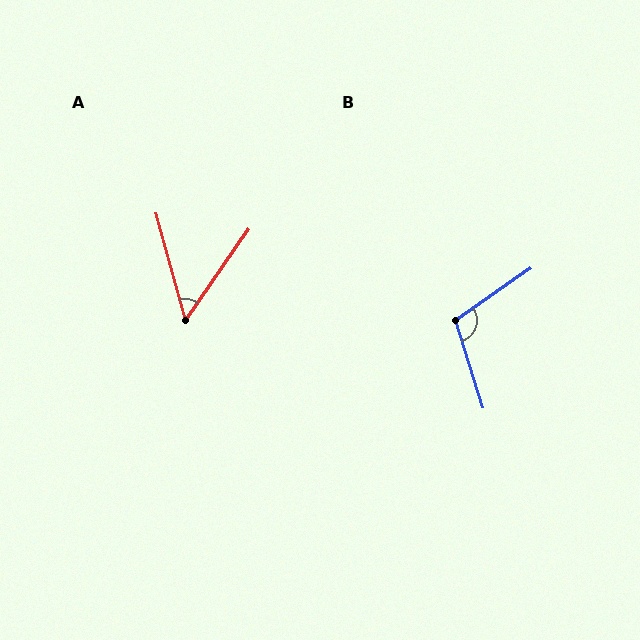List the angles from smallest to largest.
A (51°), B (107°).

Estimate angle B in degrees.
Approximately 107 degrees.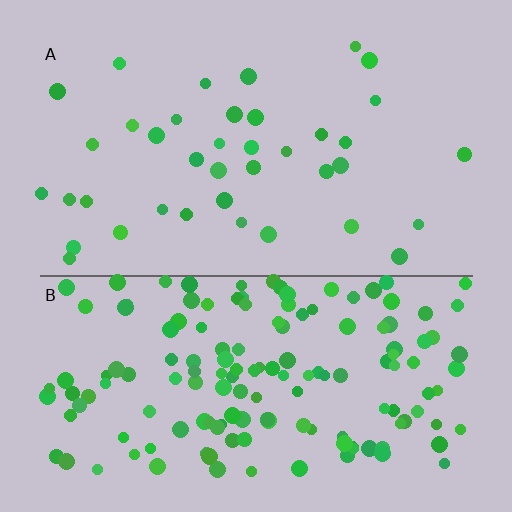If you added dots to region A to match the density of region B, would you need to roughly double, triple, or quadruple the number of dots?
Approximately quadruple.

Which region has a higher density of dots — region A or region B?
B (the bottom).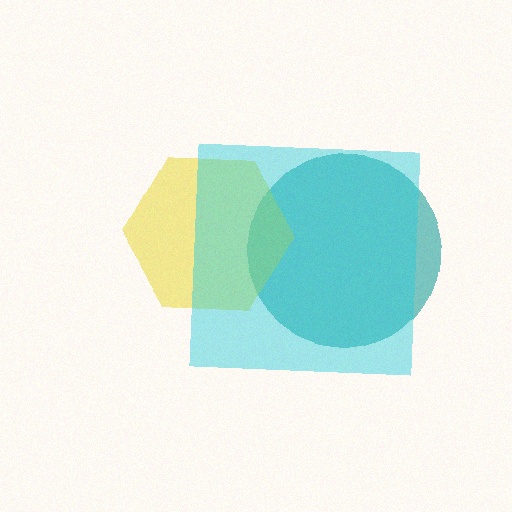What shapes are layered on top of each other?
The layered shapes are: a teal circle, a yellow hexagon, a cyan square.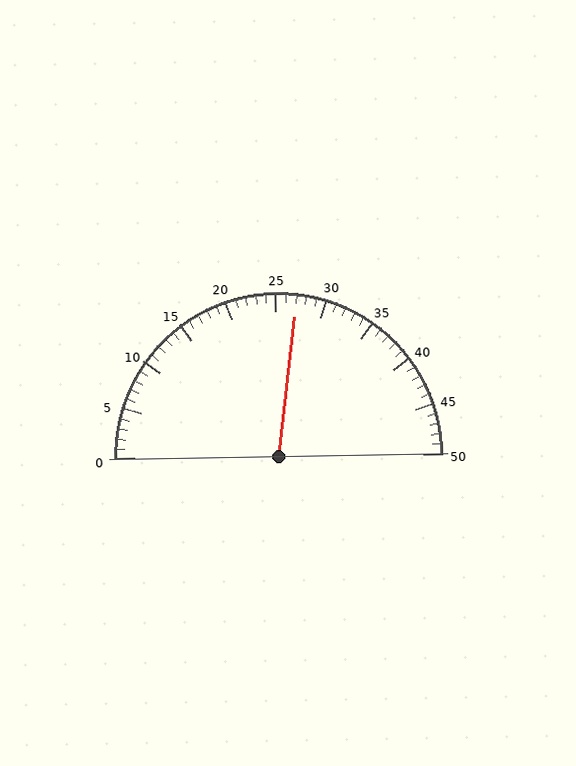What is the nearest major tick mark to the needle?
The nearest major tick mark is 25.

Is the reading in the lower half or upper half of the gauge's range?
The reading is in the upper half of the range (0 to 50).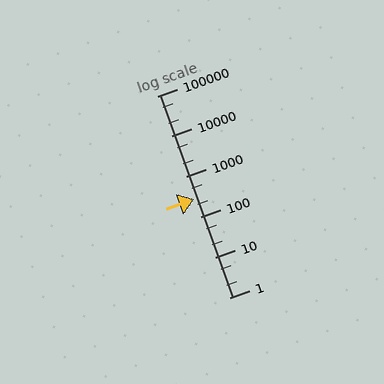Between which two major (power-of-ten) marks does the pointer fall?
The pointer is between 100 and 1000.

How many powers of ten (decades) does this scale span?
The scale spans 5 decades, from 1 to 100000.